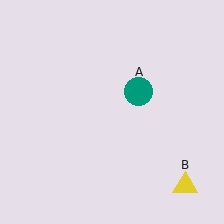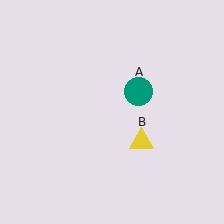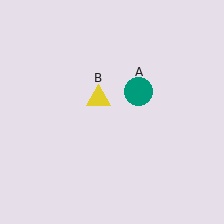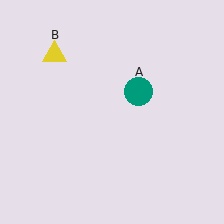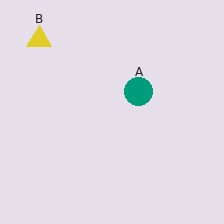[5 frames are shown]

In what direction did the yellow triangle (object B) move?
The yellow triangle (object B) moved up and to the left.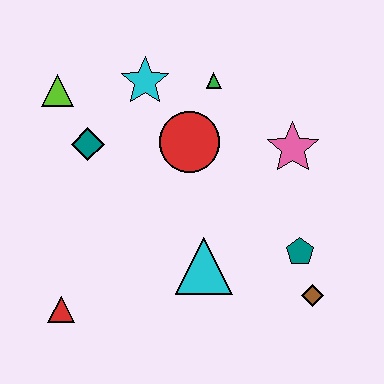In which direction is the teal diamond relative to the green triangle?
The teal diamond is to the left of the green triangle.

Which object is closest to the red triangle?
The cyan triangle is closest to the red triangle.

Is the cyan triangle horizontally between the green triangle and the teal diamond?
Yes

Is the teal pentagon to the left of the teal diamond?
No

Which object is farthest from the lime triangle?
The brown diamond is farthest from the lime triangle.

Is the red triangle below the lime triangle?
Yes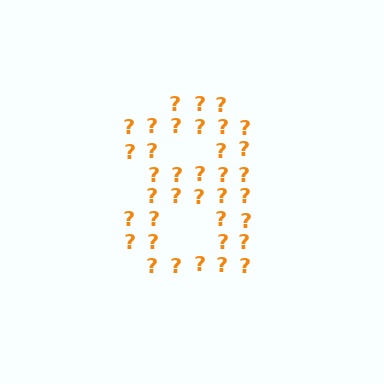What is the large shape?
The large shape is the digit 8.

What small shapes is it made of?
It is made of small question marks.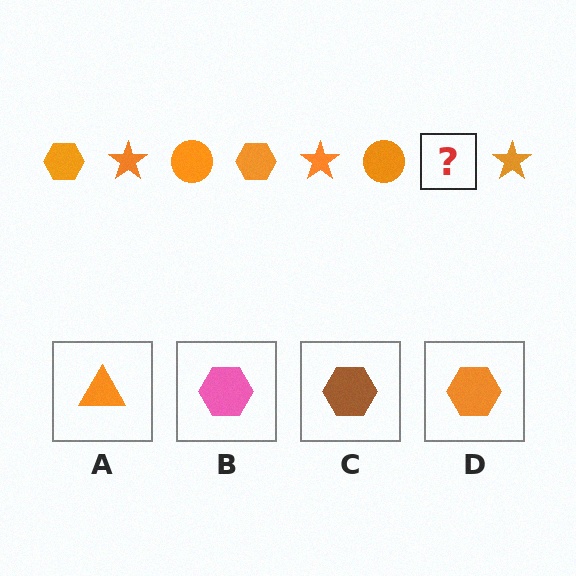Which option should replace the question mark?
Option D.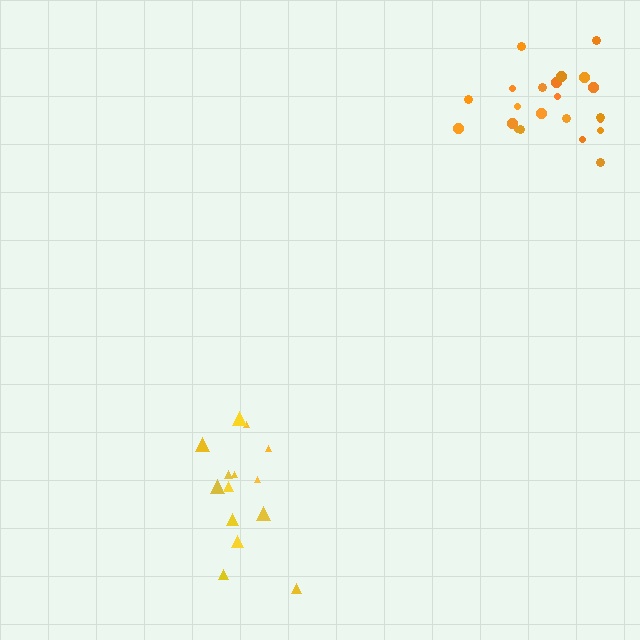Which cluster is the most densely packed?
Orange.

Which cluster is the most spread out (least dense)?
Yellow.